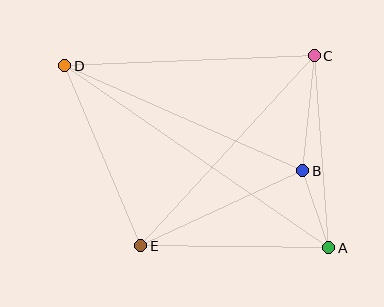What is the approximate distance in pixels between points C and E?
The distance between C and E is approximately 257 pixels.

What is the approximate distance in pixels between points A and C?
The distance between A and C is approximately 193 pixels.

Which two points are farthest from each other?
Points A and D are farthest from each other.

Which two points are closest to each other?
Points A and B are closest to each other.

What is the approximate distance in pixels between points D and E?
The distance between D and E is approximately 195 pixels.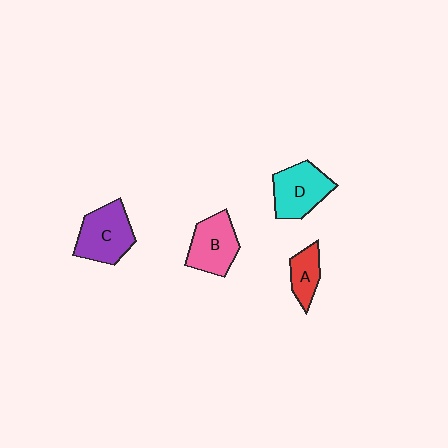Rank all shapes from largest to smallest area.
From largest to smallest: C (purple), D (cyan), B (pink), A (red).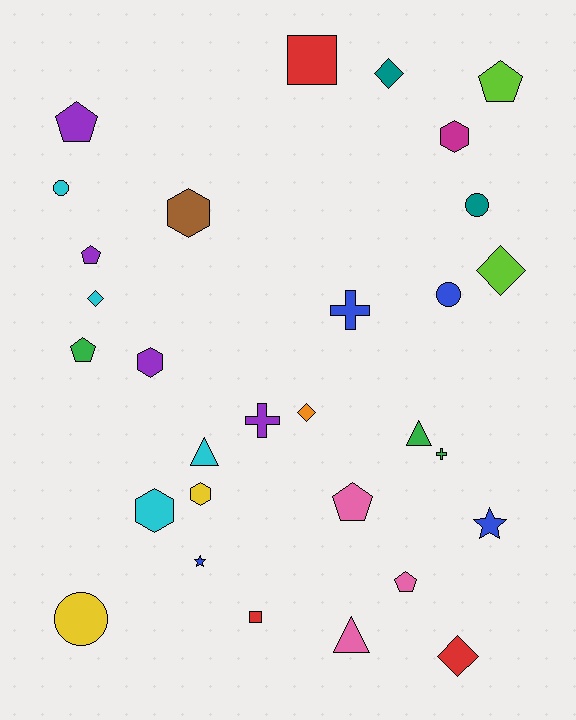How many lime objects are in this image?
There are 2 lime objects.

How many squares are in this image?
There are 2 squares.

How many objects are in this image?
There are 30 objects.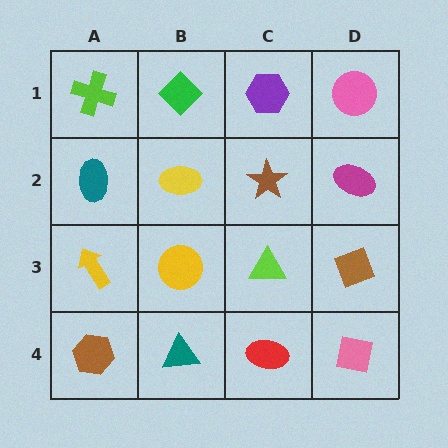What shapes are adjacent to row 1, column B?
A yellow ellipse (row 2, column B), a lime cross (row 1, column A), a purple hexagon (row 1, column C).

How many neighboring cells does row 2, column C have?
4.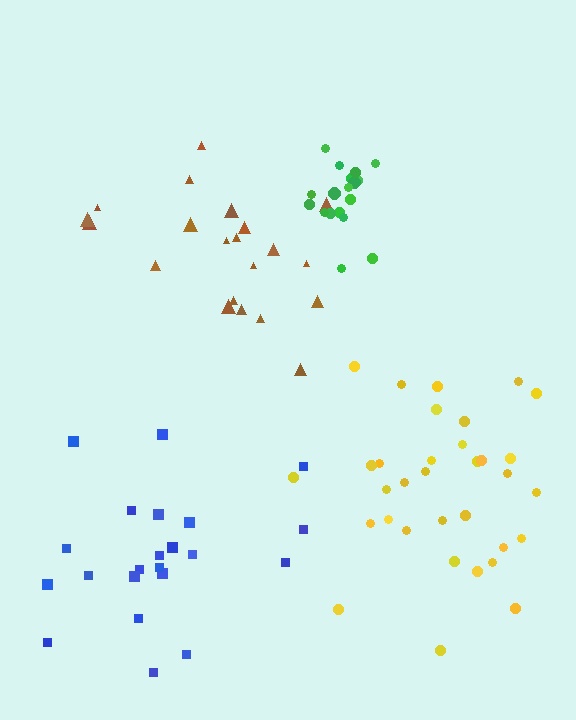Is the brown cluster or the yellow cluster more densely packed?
Yellow.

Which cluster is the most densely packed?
Green.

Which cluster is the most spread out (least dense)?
Brown.